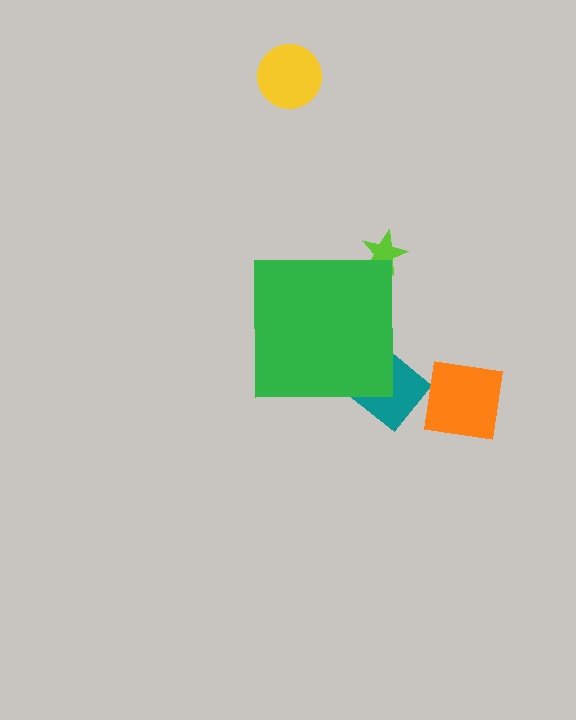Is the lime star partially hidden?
Yes, the lime star is partially hidden behind the green square.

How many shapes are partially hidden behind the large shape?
2 shapes are partially hidden.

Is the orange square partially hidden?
No, the orange square is fully visible.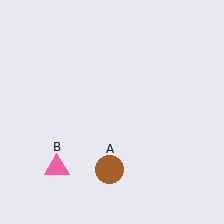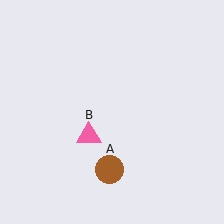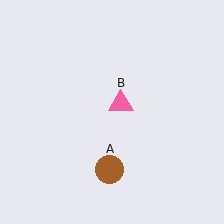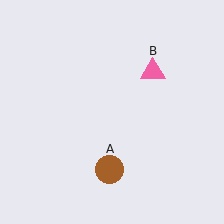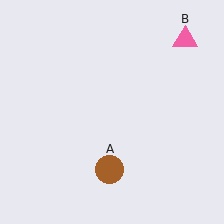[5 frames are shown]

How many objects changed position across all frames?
1 object changed position: pink triangle (object B).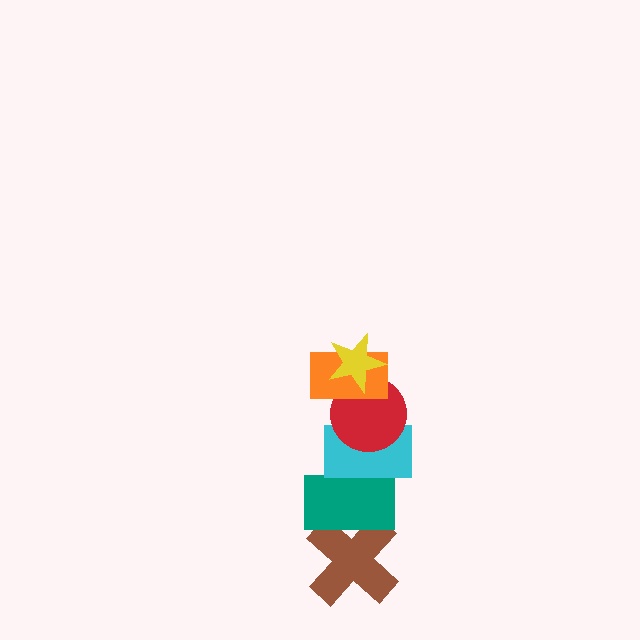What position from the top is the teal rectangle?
The teal rectangle is 5th from the top.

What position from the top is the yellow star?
The yellow star is 1st from the top.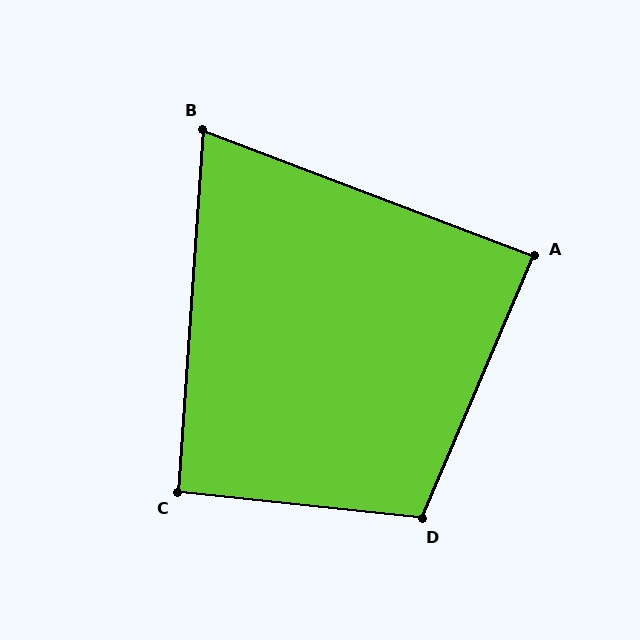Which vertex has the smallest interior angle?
B, at approximately 73 degrees.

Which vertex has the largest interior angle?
D, at approximately 107 degrees.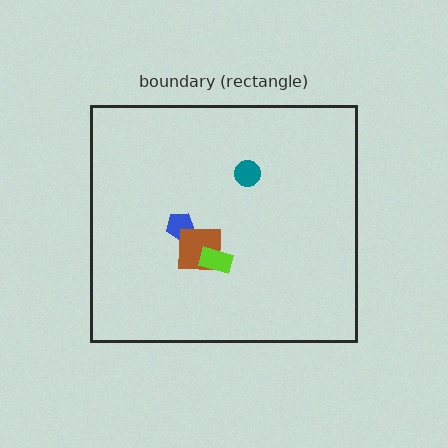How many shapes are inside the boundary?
4 inside, 0 outside.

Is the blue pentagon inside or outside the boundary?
Inside.